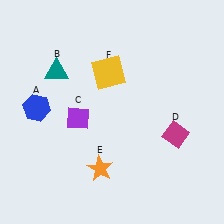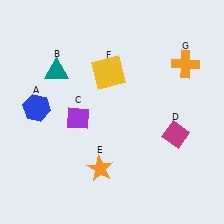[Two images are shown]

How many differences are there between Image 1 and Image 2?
There is 1 difference between the two images.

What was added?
An orange cross (G) was added in Image 2.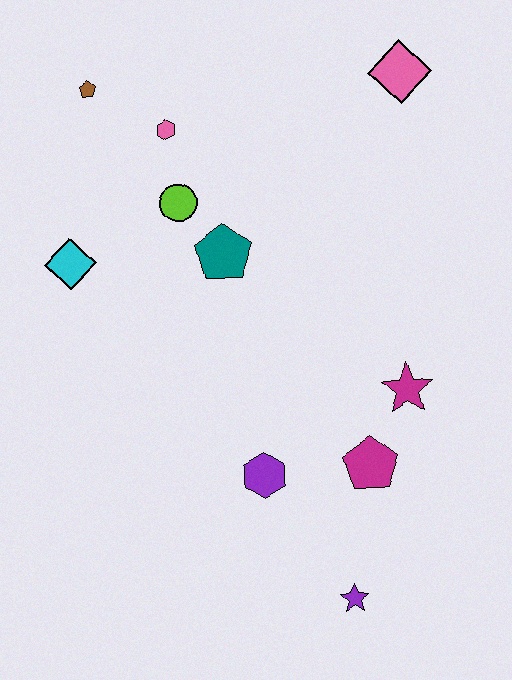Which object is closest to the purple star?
The magenta pentagon is closest to the purple star.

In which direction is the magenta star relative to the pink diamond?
The magenta star is below the pink diamond.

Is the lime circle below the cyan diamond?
No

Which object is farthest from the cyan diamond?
The purple star is farthest from the cyan diamond.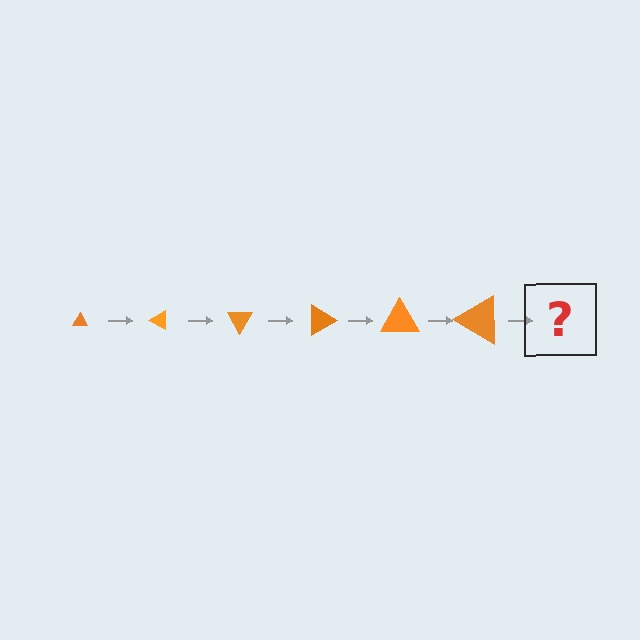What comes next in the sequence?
The next element should be a triangle, larger than the previous one and rotated 180 degrees from the start.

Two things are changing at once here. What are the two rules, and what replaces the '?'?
The two rules are that the triangle grows larger each step and it rotates 30 degrees each step. The '?' should be a triangle, larger than the previous one and rotated 180 degrees from the start.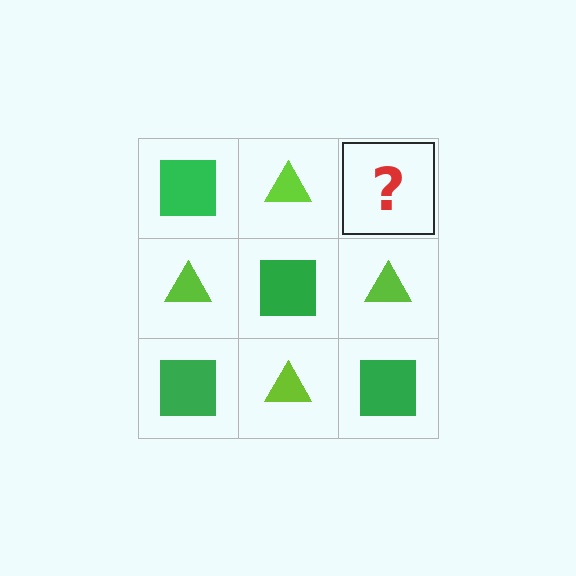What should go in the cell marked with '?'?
The missing cell should contain a green square.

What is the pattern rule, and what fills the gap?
The rule is that it alternates green square and lime triangle in a checkerboard pattern. The gap should be filled with a green square.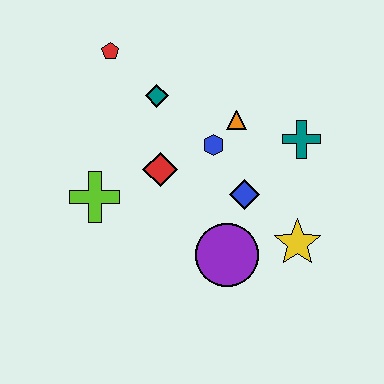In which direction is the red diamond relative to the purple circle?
The red diamond is above the purple circle.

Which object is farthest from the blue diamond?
The red pentagon is farthest from the blue diamond.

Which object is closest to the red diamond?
The blue hexagon is closest to the red diamond.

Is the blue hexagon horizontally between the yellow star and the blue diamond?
No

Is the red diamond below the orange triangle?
Yes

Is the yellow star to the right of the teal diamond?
Yes